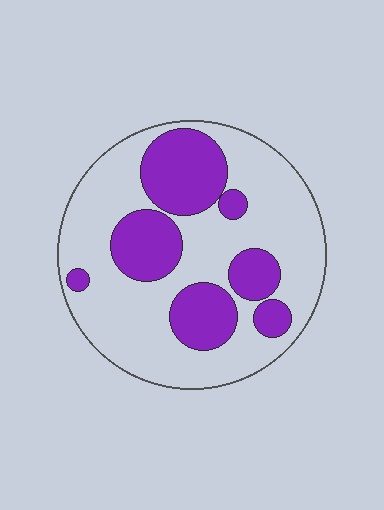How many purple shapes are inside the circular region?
7.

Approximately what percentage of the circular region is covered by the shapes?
Approximately 30%.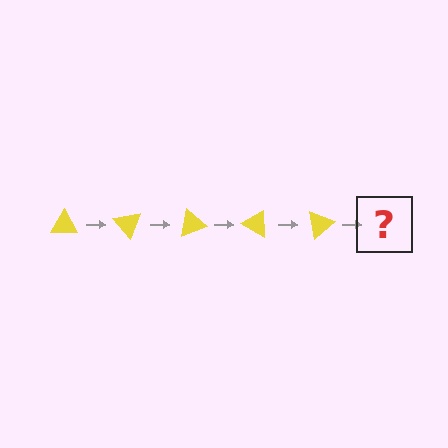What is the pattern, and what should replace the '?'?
The pattern is that the triangle rotates 50 degrees each step. The '?' should be a yellow triangle rotated 250 degrees.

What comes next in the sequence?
The next element should be a yellow triangle rotated 250 degrees.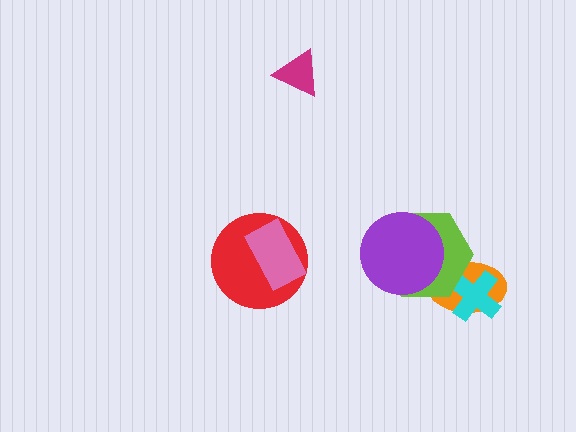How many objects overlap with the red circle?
1 object overlaps with the red circle.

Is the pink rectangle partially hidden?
No, no other shape covers it.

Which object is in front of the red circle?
The pink rectangle is in front of the red circle.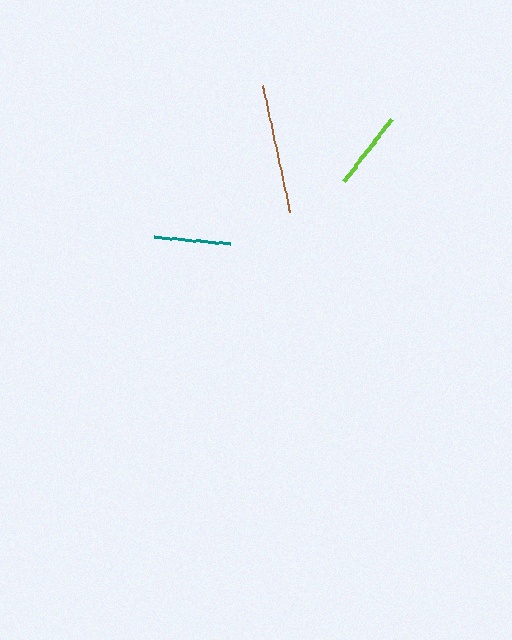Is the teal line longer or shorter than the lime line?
The lime line is longer than the teal line.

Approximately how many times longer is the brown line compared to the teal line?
The brown line is approximately 1.7 times the length of the teal line.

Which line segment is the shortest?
The teal line is the shortest at approximately 75 pixels.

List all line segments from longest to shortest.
From longest to shortest: brown, lime, teal.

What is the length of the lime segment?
The lime segment is approximately 78 pixels long.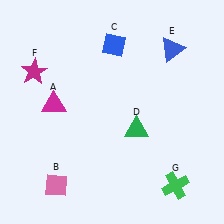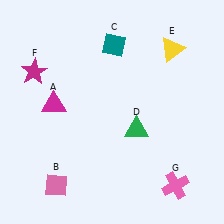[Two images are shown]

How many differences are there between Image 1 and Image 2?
There are 3 differences between the two images.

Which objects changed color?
C changed from blue to teal. E changed from blue to yellow. G changed from green to pink.